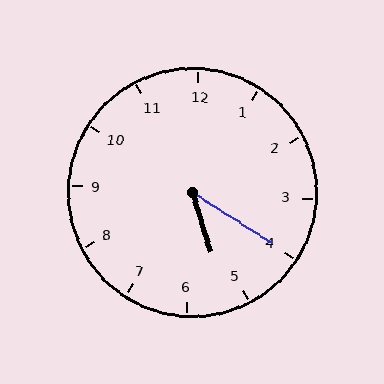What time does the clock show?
5:20.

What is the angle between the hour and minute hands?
Approximately 40 degrees.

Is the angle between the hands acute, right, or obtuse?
It is acute.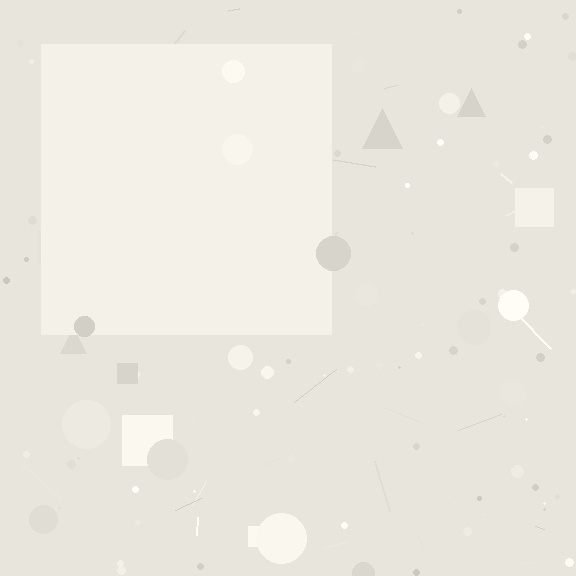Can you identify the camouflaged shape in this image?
The camouflaged shape is a square.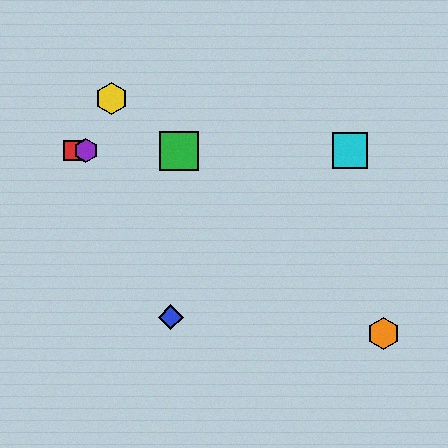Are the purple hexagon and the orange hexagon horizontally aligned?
No, the purple hexagon is at y≈151 and the orange hexagon is at y≈333.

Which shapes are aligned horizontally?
The red square, the green square, the purple hexagon, the cyan square are aligned horizontally.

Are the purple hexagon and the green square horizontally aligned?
Yes, both are at y≈151.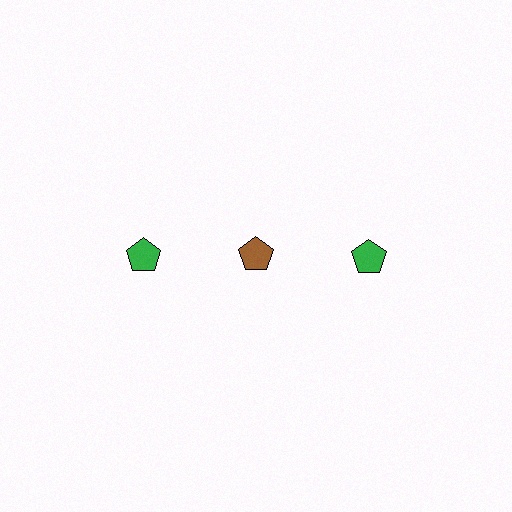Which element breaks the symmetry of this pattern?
The brown pentagon in the top row, second from left column breaks the symmetry. All other shapes are green pentagons.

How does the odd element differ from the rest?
It has a different color: brown instead of green.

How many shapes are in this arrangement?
There are 3 shapes arranged in a grid pattern.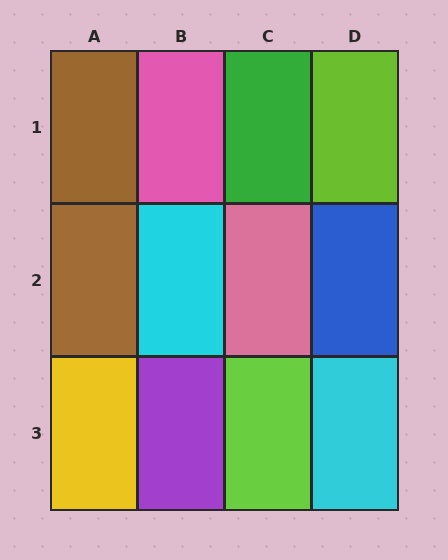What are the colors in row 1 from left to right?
Brown, pink, green, lime.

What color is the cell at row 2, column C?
Pink.